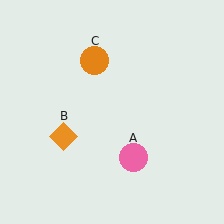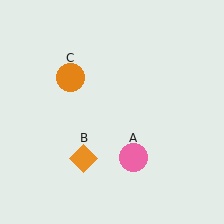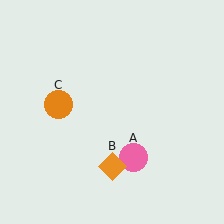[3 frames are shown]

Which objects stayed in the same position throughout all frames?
Pink circle (object A) remained stationary.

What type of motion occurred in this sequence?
The orange diamond (object B), orange circle (object C) rotated counterclockwise around the center of the scene.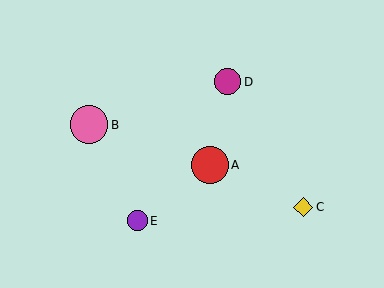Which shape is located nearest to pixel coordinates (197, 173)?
The red circle (labeled A) at (210, 165) is nearest to that location.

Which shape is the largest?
The pink circle (labeled B) is the largest.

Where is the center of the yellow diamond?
The center of the yellow diamond is at (303, 207).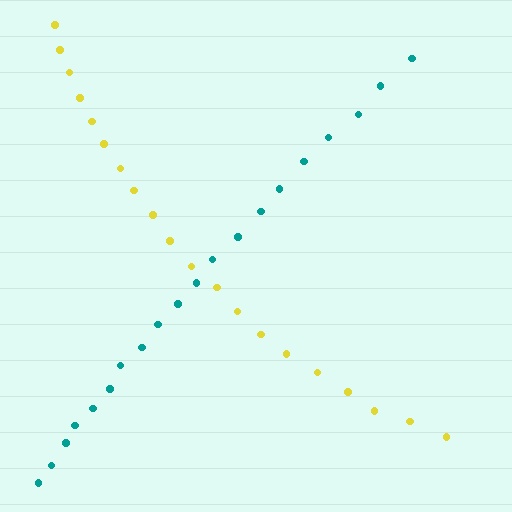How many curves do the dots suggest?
There are 2 distinct paths.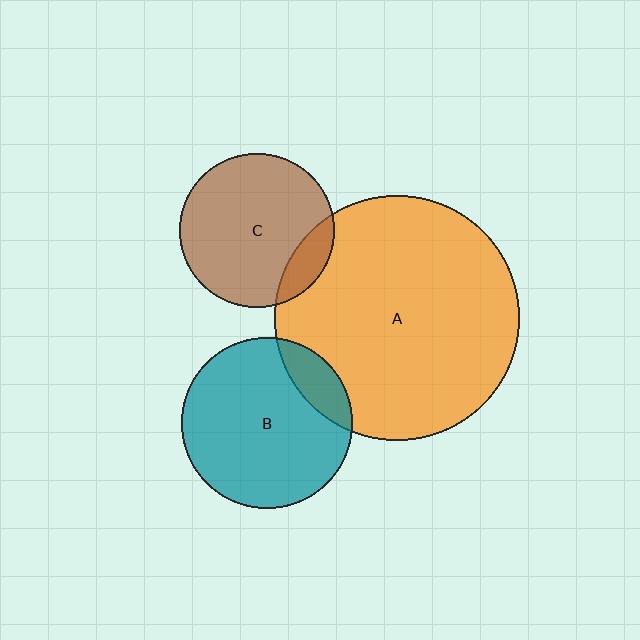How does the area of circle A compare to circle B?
Approximately 2.0 times.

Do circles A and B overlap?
Yes.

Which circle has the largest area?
Circle A (orange).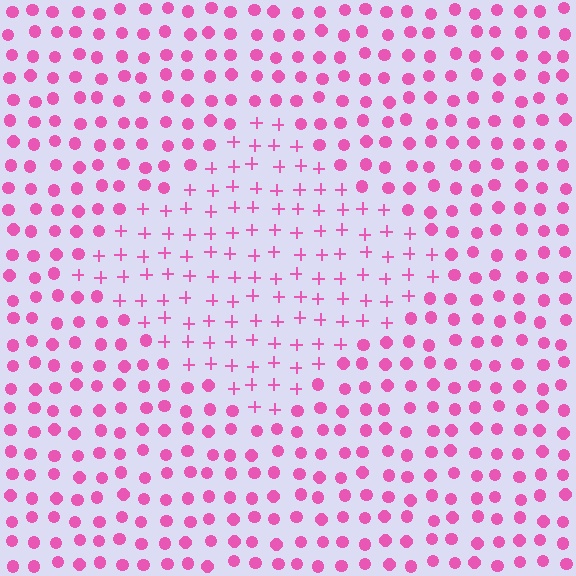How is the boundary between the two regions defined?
The boundary is defined by a change in element shape: plus signs inside vs. circles outside. All elements share the same color and spacing.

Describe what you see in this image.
The image is filled with small pink elements arranged in a uniform grid. A diamond-shaped region contains plus signs, while the surrounding area contains circles. The boundary is defined purely by the change in element shape.